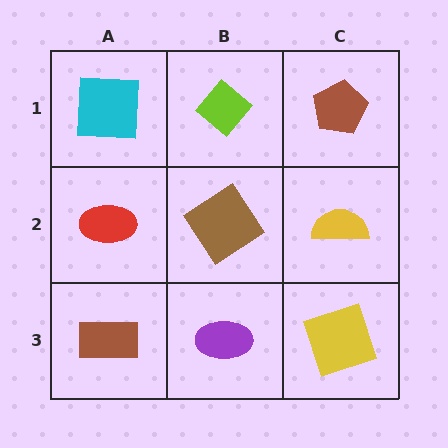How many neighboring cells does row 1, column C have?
2.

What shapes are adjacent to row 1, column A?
A red ellipse (row 2, column A), a lime diamond (row 1, column B).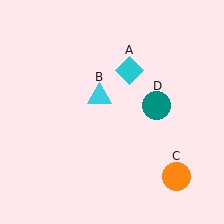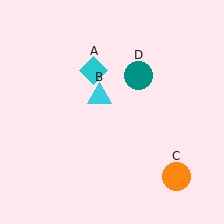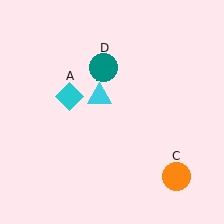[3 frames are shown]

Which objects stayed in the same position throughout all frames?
Cyan triangle (object B) and orange circle (object C) remained stationary.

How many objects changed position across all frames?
2 objects changed position: cyan diamond (object A), teal circle (object D).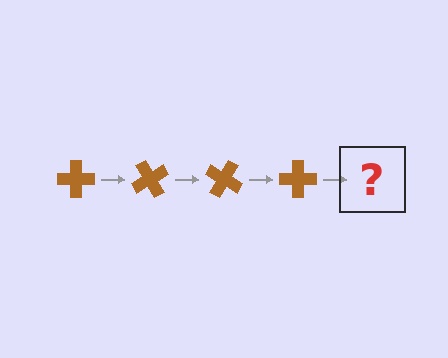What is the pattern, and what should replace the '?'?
The pattern is that the cross rotates 60 degrees each step. The '?' should be a brown cross rotated 240 degrees.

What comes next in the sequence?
The next element should be a brown cross rotated 240 degrees.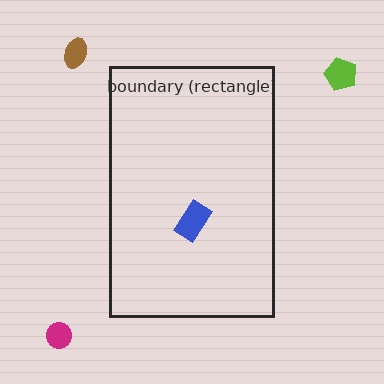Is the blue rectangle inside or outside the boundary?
Inside.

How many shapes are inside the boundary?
1 inside, 3 outside.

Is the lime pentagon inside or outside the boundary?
Outside.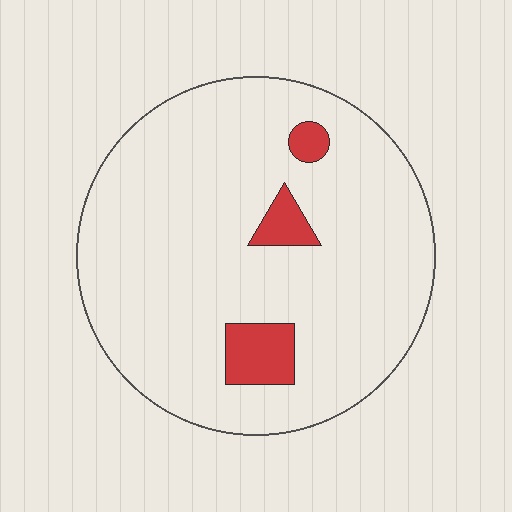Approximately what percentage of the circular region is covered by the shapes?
Approximately 10%.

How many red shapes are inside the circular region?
3.